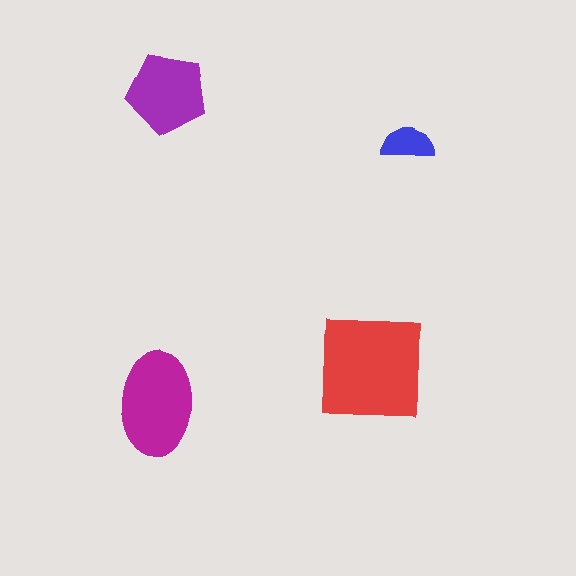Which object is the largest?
The red square.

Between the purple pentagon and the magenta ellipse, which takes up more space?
The magenta ellipse.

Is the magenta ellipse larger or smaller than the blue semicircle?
Larger.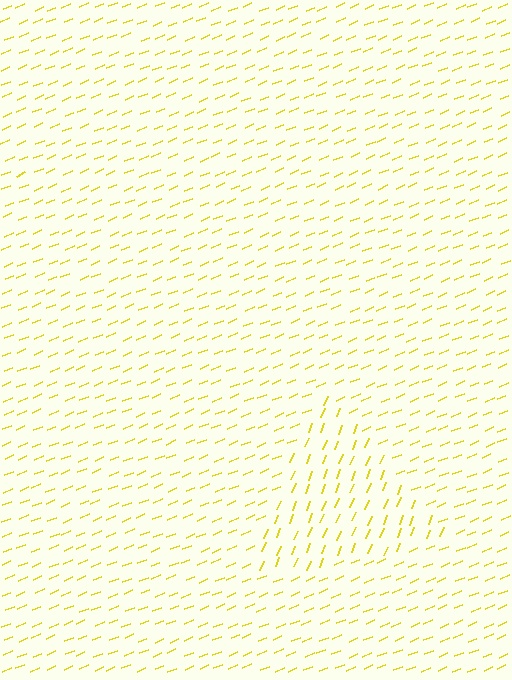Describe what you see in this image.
The image is filled with small yellow line segments. A triangle region in the image has lines oriented differently from the surrounding lines, creating a visible texture boundary.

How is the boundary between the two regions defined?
The boundary is defined purely by a change in line orientation (approximately 45 degrees difference). All lines are the same color and thickness.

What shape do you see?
I see a triangle.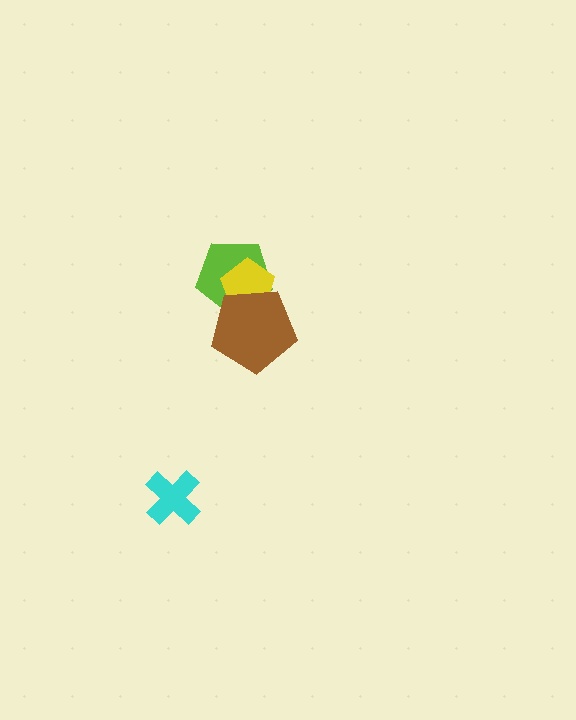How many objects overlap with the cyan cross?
0 objects overlap with the cyan cross.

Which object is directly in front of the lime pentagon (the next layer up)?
The yellow pentagon is directly in front of the lime pentagon.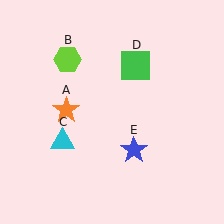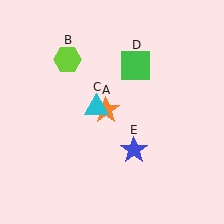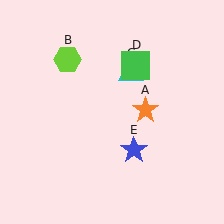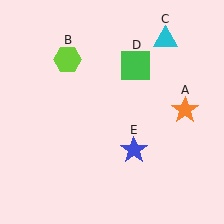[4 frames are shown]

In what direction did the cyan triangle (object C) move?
The cyan triangle (object C) moved up and to the right.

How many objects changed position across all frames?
2 objects changed position: orange star (object A), cyan triangle (object C).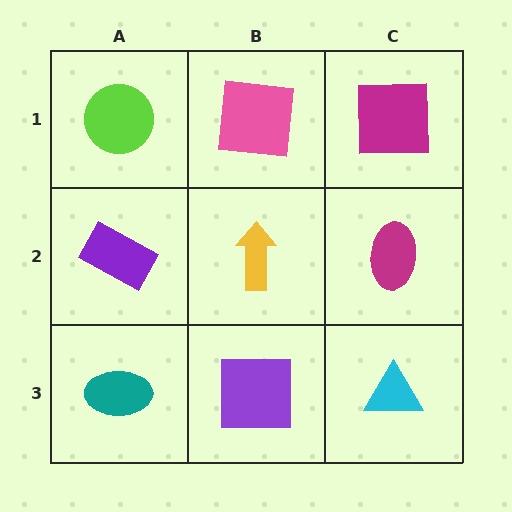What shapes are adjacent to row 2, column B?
A pink square (row 1, column B), a purple square (row 3, column B), a purple rectangle (row 2, column A), a magenta ellipse (row 2, column C).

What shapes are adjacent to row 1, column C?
A magenta ellipse (row 2, column C), a pink square (row 1, column B).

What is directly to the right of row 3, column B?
A cyan triangle.